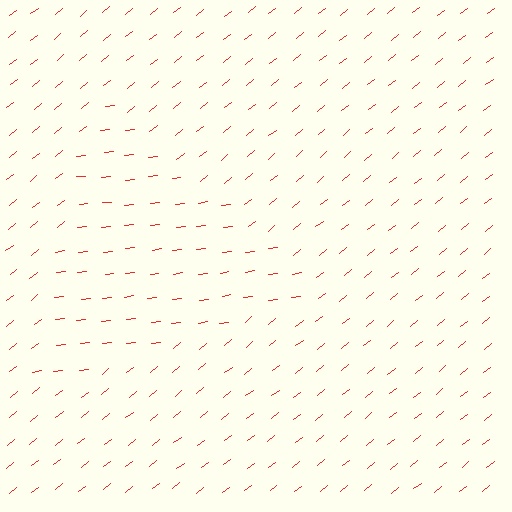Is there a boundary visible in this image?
Yes, there is a texture boundary formed by a change in line orientation.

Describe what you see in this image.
The image is filled with small red line segments. A triangle region in the image has lines oriented differently from the surrounding lines, creating a visible texture boundary.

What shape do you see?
I see a triangle.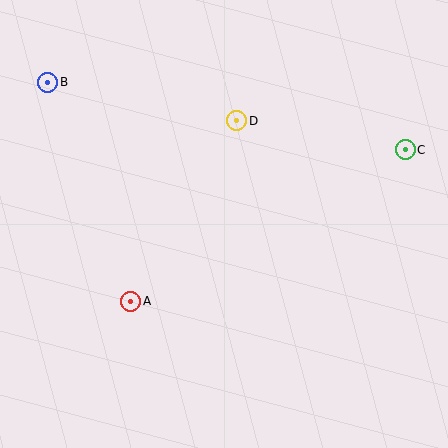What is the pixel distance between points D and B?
The distance between D and B is 193 pixels.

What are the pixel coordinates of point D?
Point D is at (237, 121).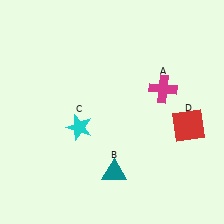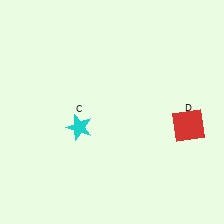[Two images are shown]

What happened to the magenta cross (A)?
The magenta cross (A) was removed in Image 2. It was in the top-right area of Image 1.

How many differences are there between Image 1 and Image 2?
There are 2 differences between the two images.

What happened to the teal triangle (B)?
The teal triangle (B) was removed in Image 2. It was in the bottom-right area of Image 1.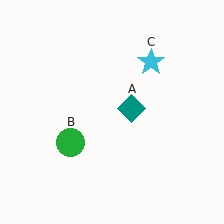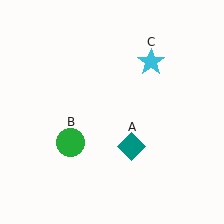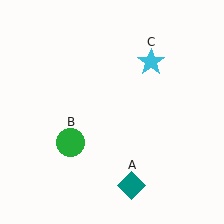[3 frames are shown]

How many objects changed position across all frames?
1 object changed position: teal diamond (object A).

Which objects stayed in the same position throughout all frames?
Green circle (object B) and cyan star (object C) remained stationary.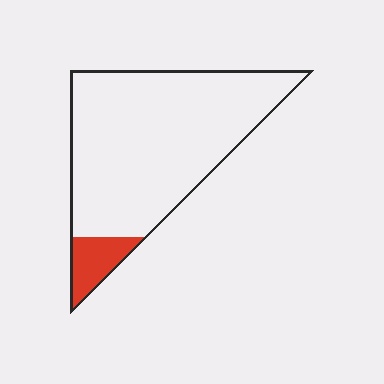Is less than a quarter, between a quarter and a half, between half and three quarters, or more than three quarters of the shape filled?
Less than a quarter.